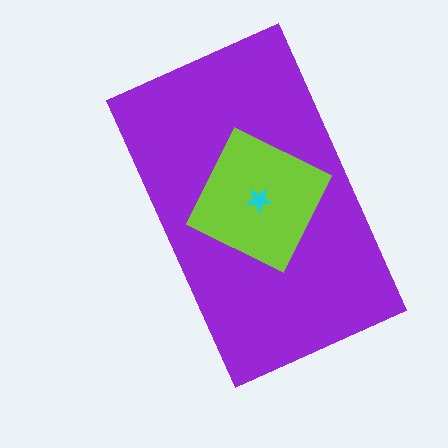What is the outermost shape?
The purple rectangle.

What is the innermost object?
The cyan star.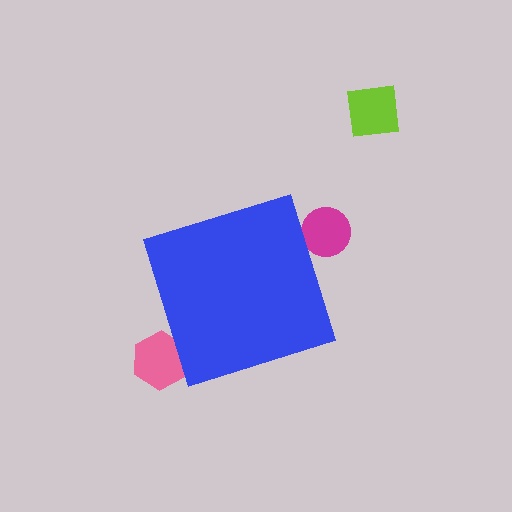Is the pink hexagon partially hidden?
Yes, the pink hexagon is partially hidden behind the blue diamond.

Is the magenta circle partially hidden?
Yes, the magenta circle is partially hidden behind the blue diamond.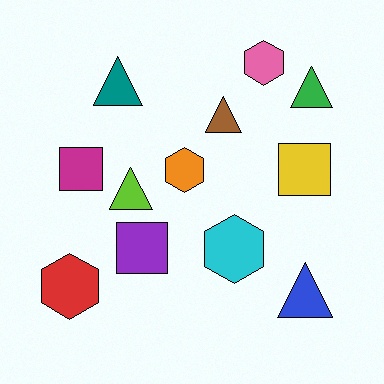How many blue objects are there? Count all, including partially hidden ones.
There is 1 blue object.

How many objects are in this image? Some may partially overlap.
There are 12 objects.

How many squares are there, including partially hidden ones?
There are 3 squares.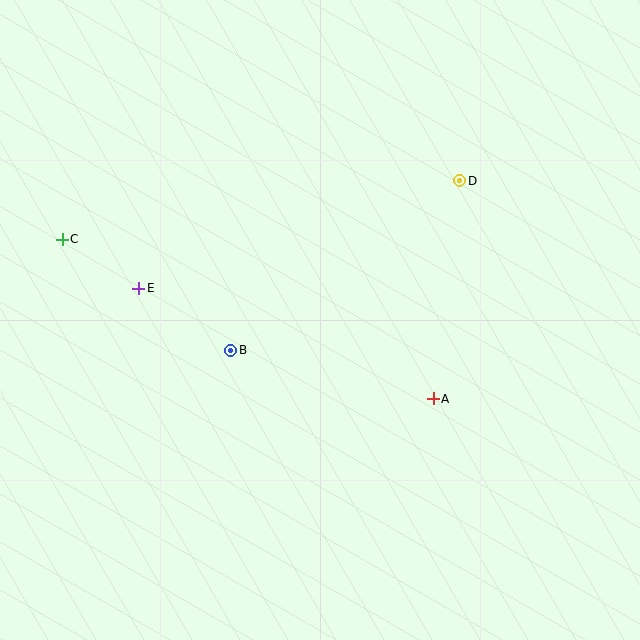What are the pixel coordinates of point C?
Point C is at (62, 239).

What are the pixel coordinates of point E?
Point E is at (139, 288).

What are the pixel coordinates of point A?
Point A is at (433, 399).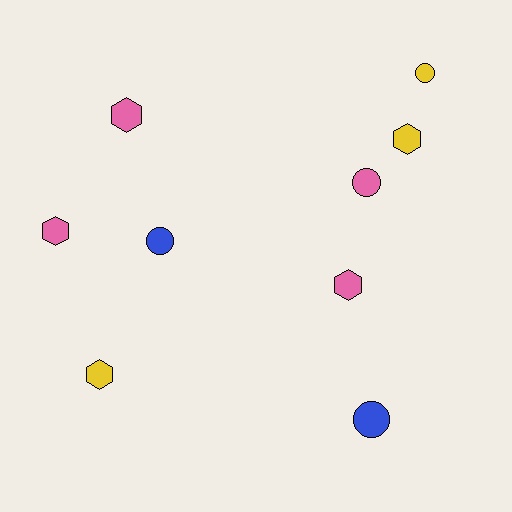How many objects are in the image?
There are 9 objects.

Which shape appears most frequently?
Hexagon, with 5 objects.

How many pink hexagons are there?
There are 3 pink hexagons.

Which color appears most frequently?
Pink, with 4 objects.